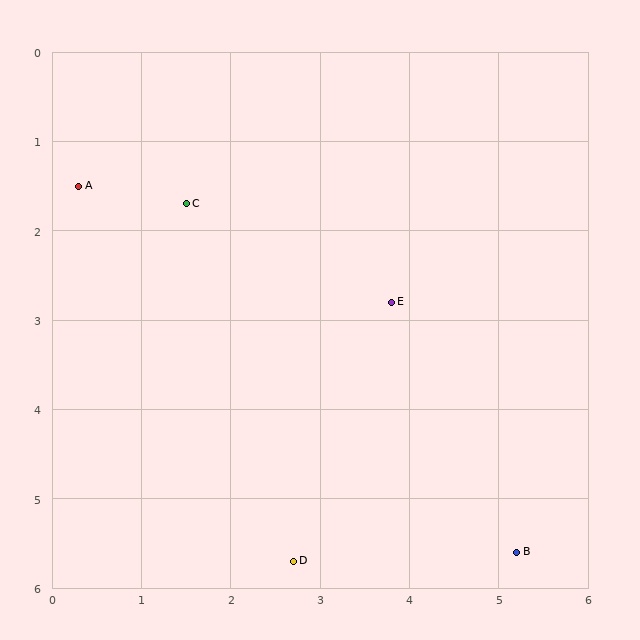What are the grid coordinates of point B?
Point B is at approximately (5.2, 5.6).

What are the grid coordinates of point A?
Point A is at approximately (0.3, 1.5).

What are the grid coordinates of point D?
Point D is at approximately (2.7, 5.7).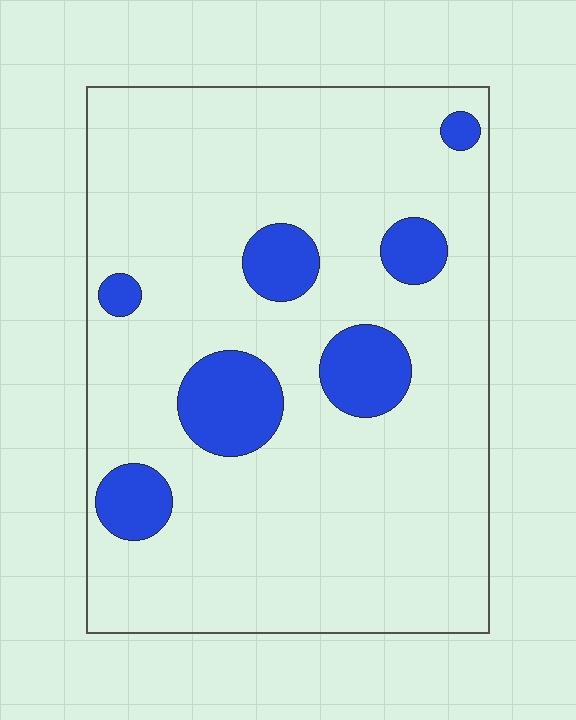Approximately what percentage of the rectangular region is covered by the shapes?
Approximately 15%.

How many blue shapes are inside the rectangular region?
7.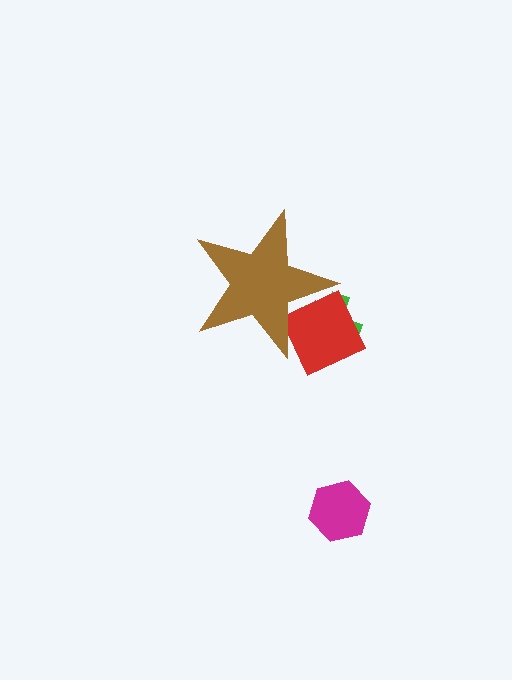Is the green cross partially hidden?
Yes, the green cross is partially hidden behind the brown star.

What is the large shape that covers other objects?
A brown star.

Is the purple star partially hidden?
Yes, the purple star is partially hidden behind the brown star.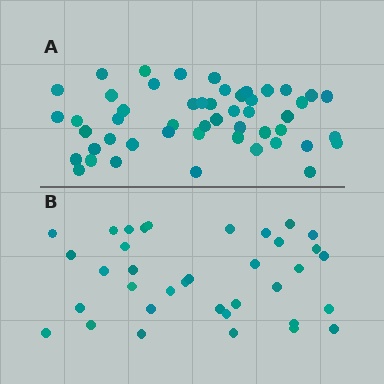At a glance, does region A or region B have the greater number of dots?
Region A (the top region) has more dots.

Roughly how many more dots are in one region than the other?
Region A has approximately 15 more dots than region B.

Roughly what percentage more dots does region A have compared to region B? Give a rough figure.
About 40% more.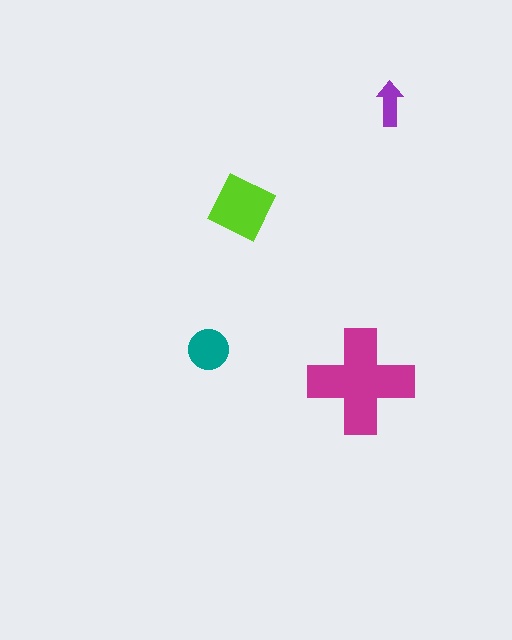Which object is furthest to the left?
The teal circle is leftmost.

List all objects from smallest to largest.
The purple arrow, the teal circle, the lime diamond, the magenta cross.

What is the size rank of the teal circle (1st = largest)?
3rd.